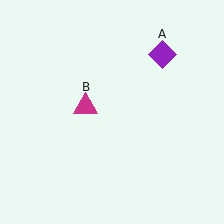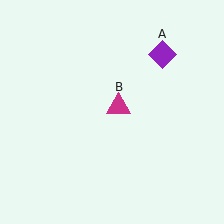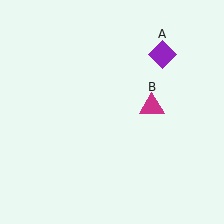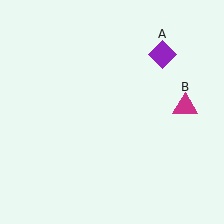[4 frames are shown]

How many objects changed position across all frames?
1 object changed position: magenta triangle (object B).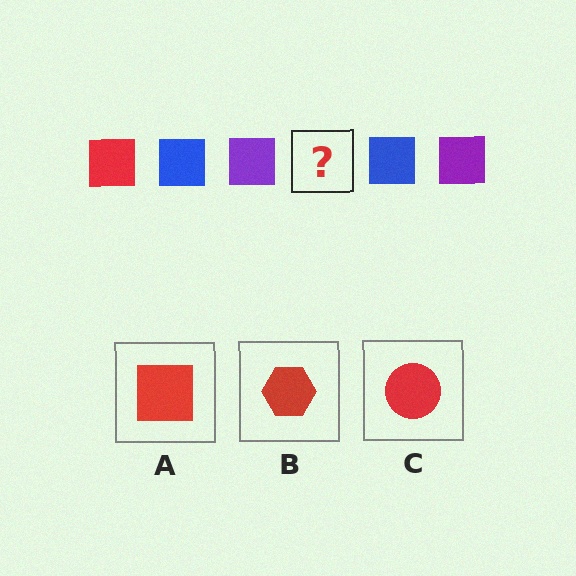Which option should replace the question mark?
Option A.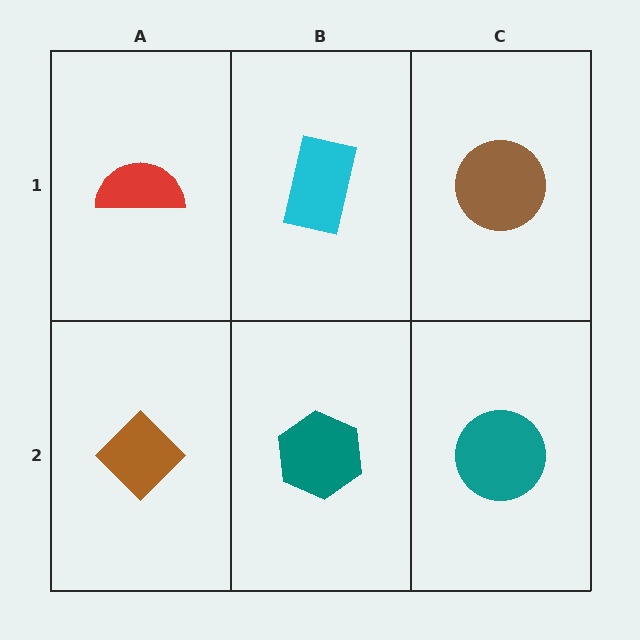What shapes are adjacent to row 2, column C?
A brown circle (row 1, column C), a teal hexagon (row 2, column B).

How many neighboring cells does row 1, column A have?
2.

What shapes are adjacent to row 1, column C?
A teal circle (row 2, column C), a cyan rectangle (row 1, column B).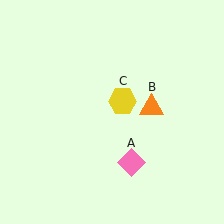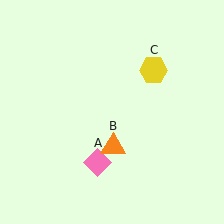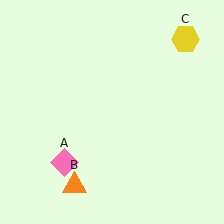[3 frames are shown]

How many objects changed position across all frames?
3 objects changed position: pink diamond (object A), orange triangle (object B), yellow hexagon (object C).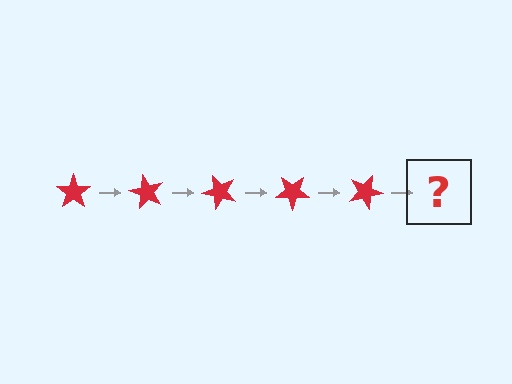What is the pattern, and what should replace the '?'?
The pattern is that the star rotates 60 degrees each step. The '?' should be a red star rotated 300 degrees.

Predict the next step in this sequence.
The next step is a red star rotated 300 degrees.